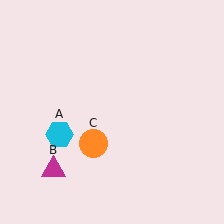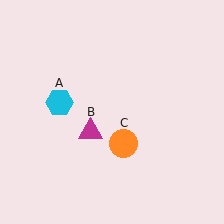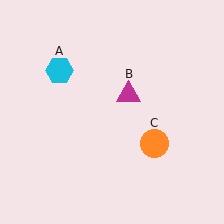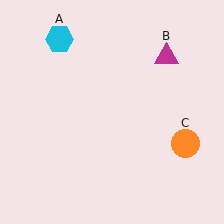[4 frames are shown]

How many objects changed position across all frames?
3 objects changed position: cyan hexagon (object A), magenta triangle (object B), orange circle (object C).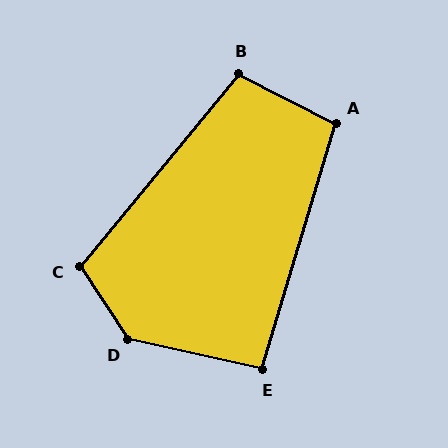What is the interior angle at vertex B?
Approximately 103 degrees (obtuse).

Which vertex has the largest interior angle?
D, at approximately 136 degrees.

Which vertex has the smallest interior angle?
E, at approximately 94 degrees.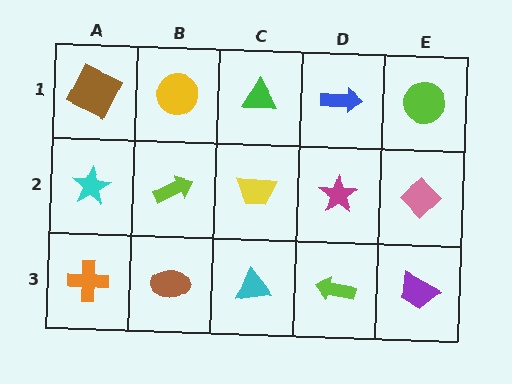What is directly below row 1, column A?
A cyan star.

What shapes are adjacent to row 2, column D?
A blue arrow (row 1, column D), a lime arrow (row 3, column D), a yellow trapezoid (row 2, column C), a pink diamond (row 2, column E).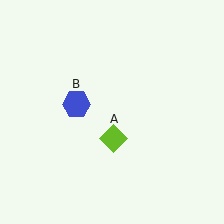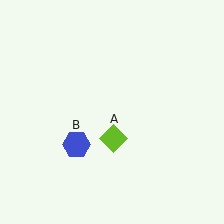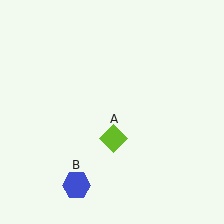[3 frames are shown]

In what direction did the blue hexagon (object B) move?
The blue hexagon (object B) moved down.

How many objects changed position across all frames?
1 object changed position: blue hexagon (object B).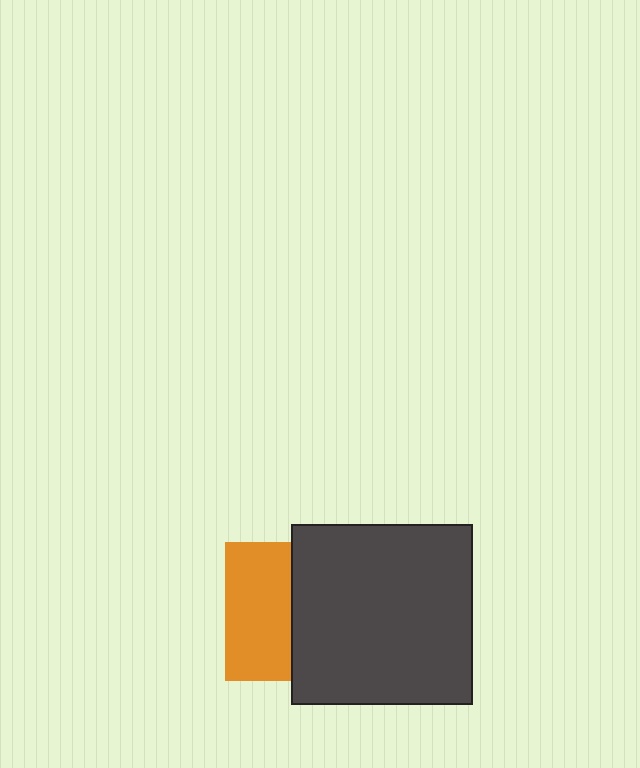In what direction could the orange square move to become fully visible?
The orange square could move left. That would shift it out from behind the dark gray square entirely.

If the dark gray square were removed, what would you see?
You would see the complete orange square.